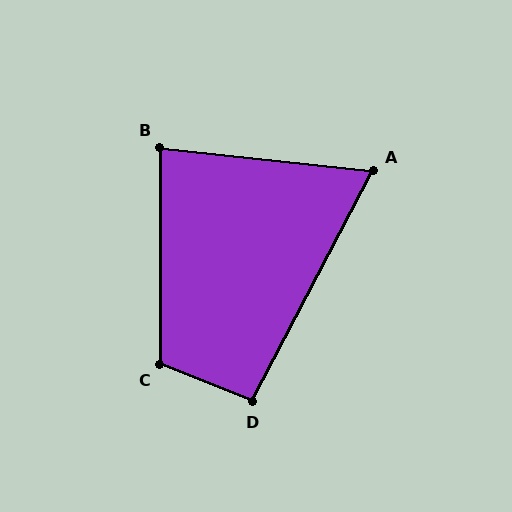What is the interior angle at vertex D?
Approximately 96 degrees (obtuse).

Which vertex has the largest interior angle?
C, at approximately 112 degrees.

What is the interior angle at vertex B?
Approximately 84 degrees (acute).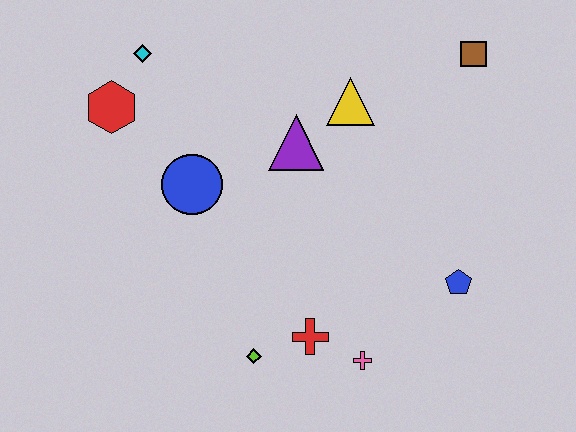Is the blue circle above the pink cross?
Yes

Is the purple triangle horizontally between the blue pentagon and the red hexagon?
Yes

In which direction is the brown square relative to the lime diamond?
The brown square is above the lime diamond.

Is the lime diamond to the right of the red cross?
No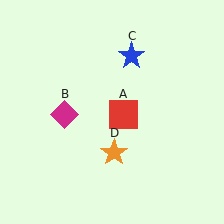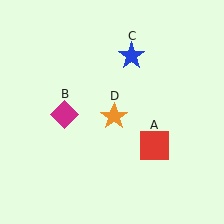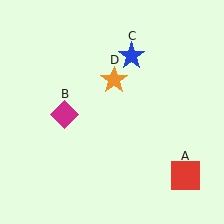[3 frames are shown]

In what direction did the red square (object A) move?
The red square (object A) moved down and to the right.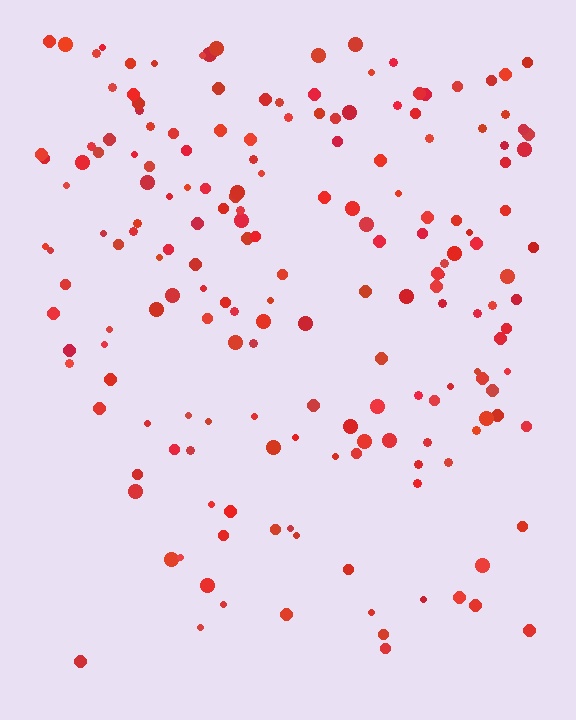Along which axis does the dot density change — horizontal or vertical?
Vertical.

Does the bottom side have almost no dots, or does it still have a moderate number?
Still a moderate number, just noticeably fewer than the top.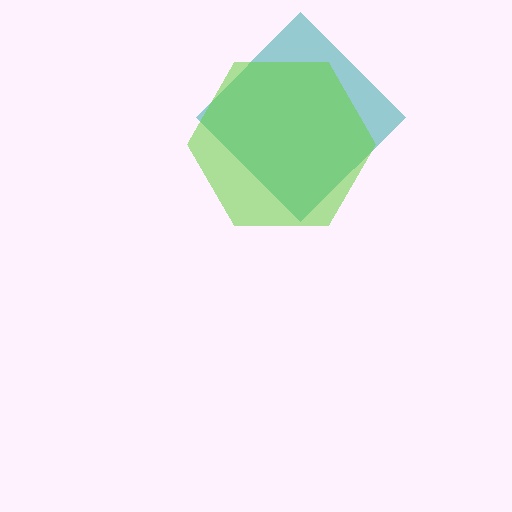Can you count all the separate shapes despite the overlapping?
Yes, there are 2 separate shapes.